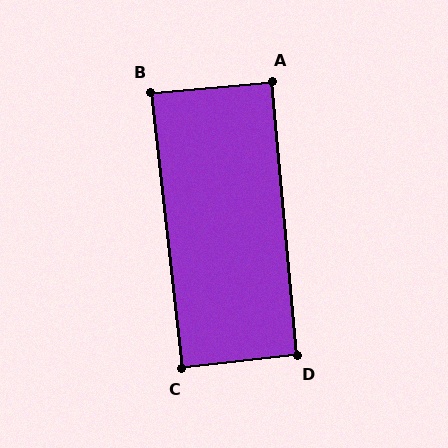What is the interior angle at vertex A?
Approximately 90 degrees (approximately right).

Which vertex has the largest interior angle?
D, at approximately 91 degrees.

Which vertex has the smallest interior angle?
B, at approximately 89 degrees.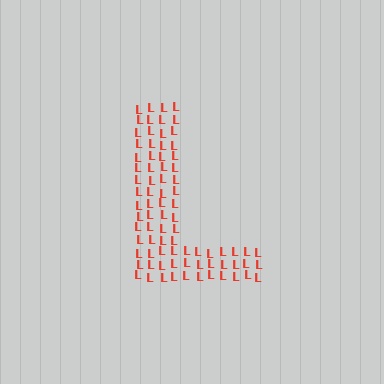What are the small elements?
The small elements are letter L's.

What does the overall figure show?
The overall figure shows the letter L.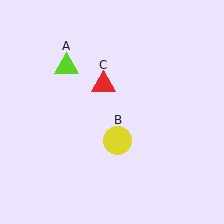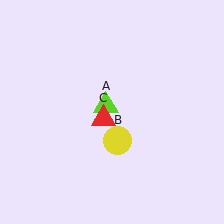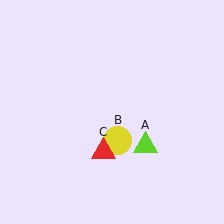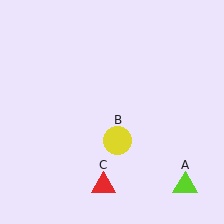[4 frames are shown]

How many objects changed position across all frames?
2 objects changed position: lime triangle (object A), red triangle (object C).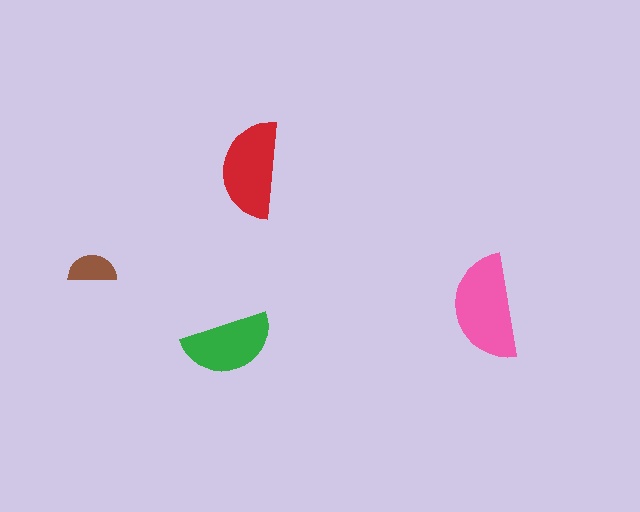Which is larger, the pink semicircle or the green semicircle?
The pink one.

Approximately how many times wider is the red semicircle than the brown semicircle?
About 2 times wider.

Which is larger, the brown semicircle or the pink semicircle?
The pink one.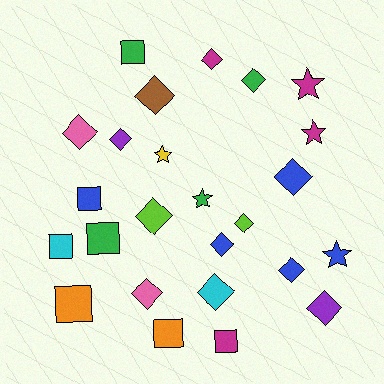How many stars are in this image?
There are 5 stars.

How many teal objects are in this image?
There are no teal objects.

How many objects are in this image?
There are 25 objects.